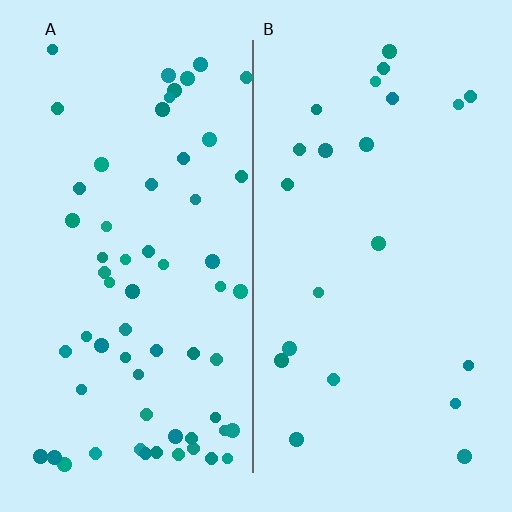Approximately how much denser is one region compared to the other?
Approximately 2.8× — region A over region B.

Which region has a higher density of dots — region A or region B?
A (the left).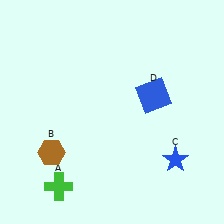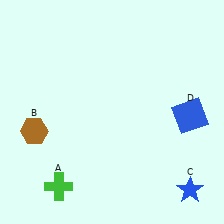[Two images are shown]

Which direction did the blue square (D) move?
The blue square (D) moved right.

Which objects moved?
The objects that moved are: the brown hexagon (B), the blue star (C), the blue square (D).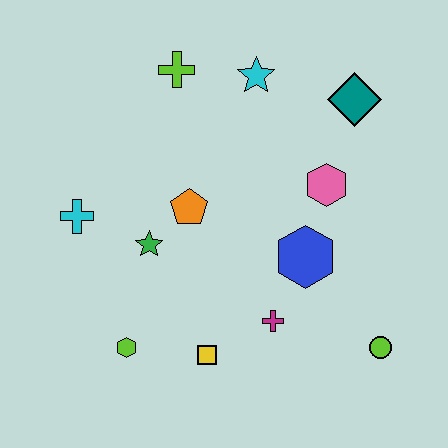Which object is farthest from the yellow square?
The teal diamond is farthest from the yellow square.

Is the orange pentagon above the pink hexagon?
No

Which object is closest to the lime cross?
The cyan star is closest to the lime cross.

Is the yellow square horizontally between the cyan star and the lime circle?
No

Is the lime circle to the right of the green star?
Yes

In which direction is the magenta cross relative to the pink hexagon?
The magenta cross is below the pink hexagon.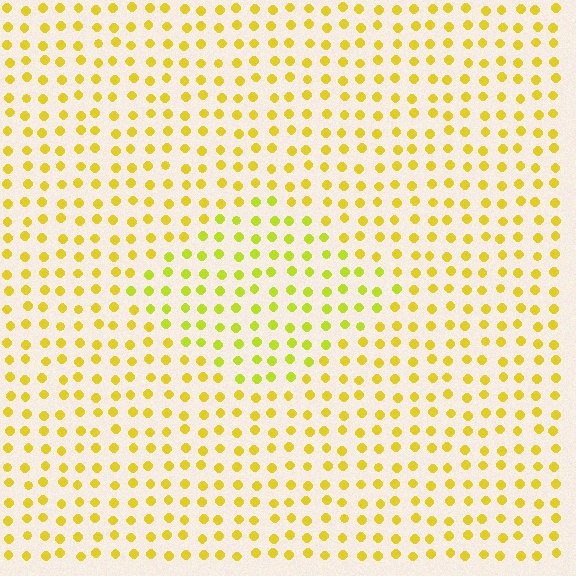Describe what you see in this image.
The image is filled with small yellow elements in a uniform arrangement. A diamond-shaped region is visible where the elements are tinted to a slightly different hue, forming a subtle color boundary.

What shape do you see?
I see a diamond.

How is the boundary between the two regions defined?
The boundary is defined purely by a slight shift in hue (about 19 degrees). Spacing, size, and orientation are identical on both sides.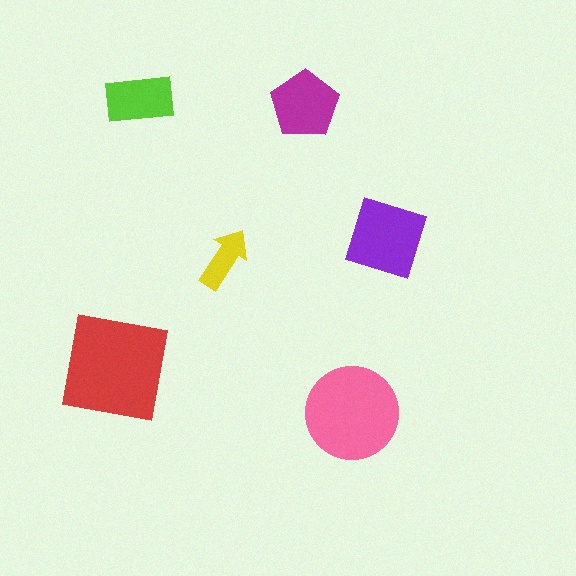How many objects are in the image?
There are 6 objects in the image.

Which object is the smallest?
The yellow arrow.